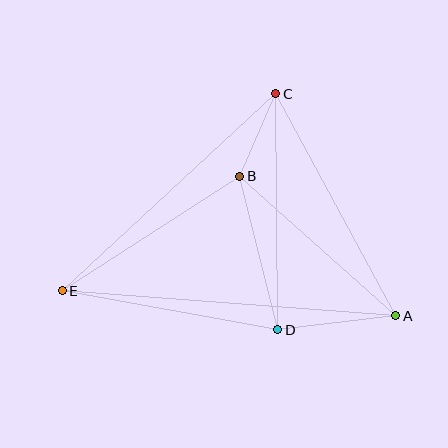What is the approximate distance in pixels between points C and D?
The distance between C and D is approximately 236 pixels.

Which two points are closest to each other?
Points B and C are closest to each other.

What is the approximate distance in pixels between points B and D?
The distance between B and D is approximately 158 pixels.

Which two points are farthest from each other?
Points A and E are farthest from each other.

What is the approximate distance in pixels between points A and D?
The distance between A and D is approximately 119 pixels.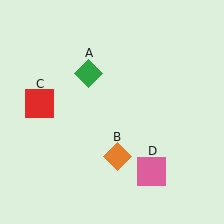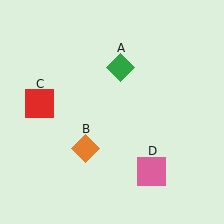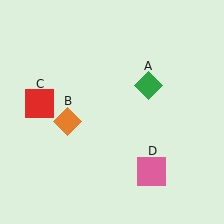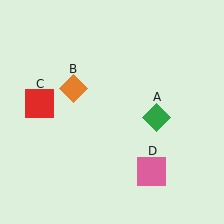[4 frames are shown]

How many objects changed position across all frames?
2 objects changed position: green diamond (object A), orange diamond (object B).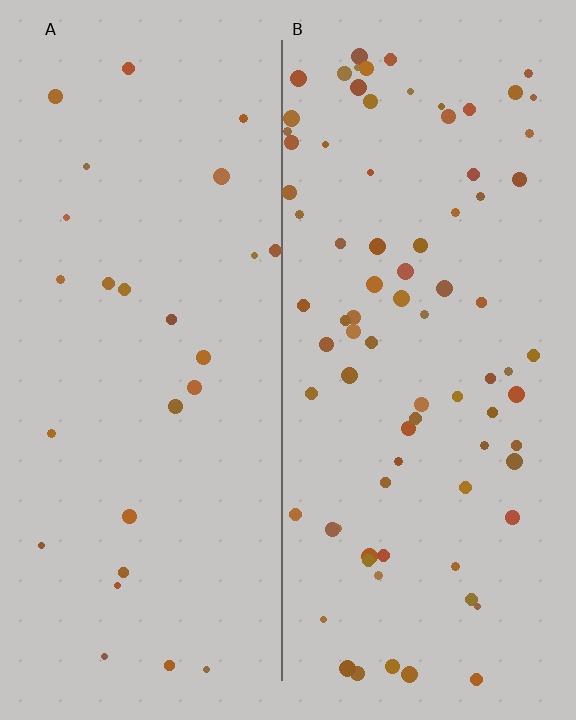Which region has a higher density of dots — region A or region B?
B (the right).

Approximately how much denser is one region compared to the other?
Approximately 3.2× — region B over region A.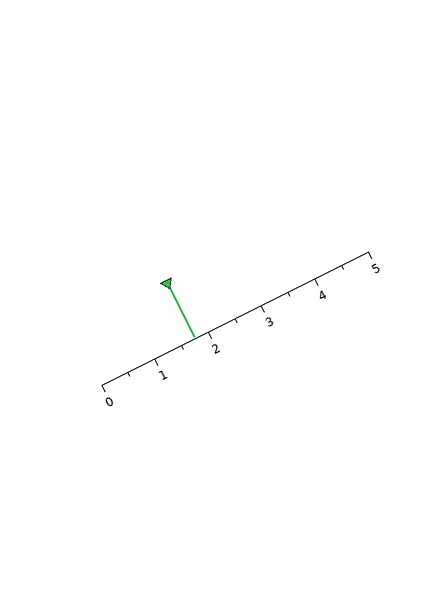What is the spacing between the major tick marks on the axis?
The major ticks are spaced 1 apart.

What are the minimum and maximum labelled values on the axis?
The axis runs from 0 to 5.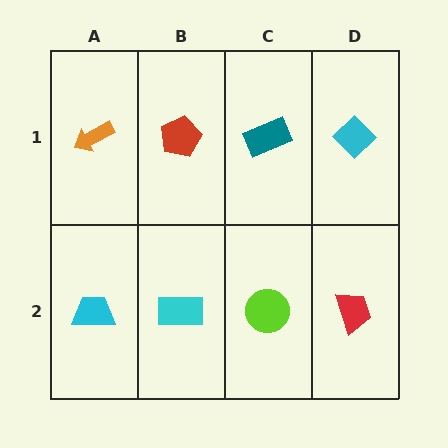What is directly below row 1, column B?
A cyan rectangle.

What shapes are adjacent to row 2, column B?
A red pentagon (row 1, column B), a cyan trapezoid (row 2, column A), a lime circle (row 2, column C).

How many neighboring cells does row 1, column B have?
3.